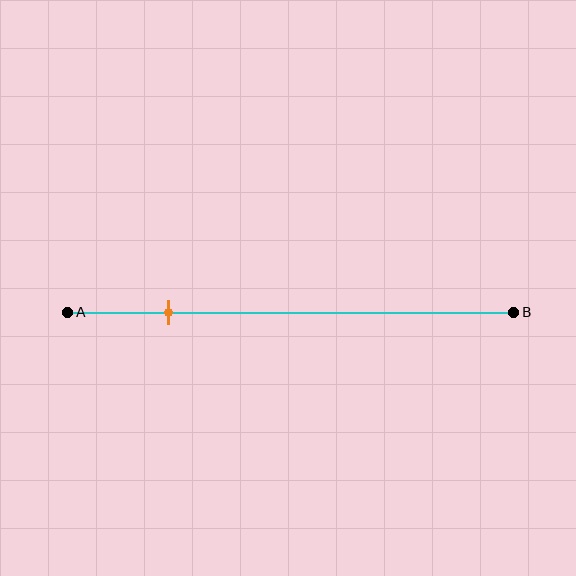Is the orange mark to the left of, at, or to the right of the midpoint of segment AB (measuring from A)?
The orange mark is to the left of the midpoint of segment AB.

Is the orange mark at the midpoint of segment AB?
No, the mark is at about 25% from A, not at the 50% midpoint.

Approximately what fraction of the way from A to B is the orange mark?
The orange mark is approximately 25% of the way from A to B.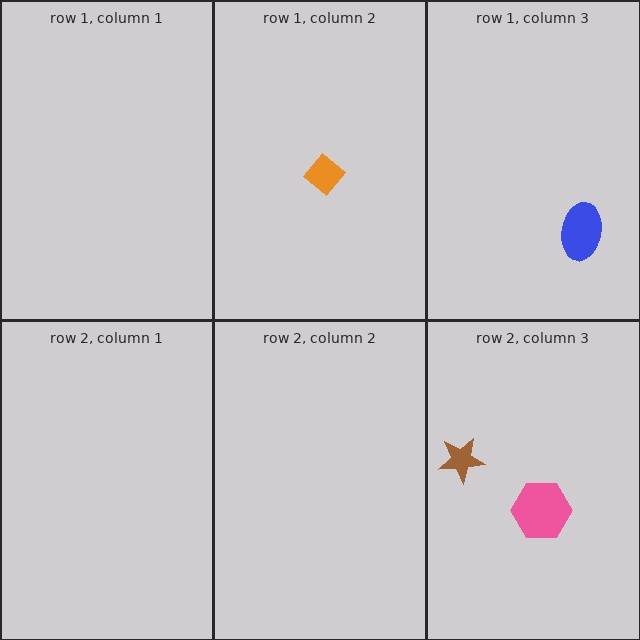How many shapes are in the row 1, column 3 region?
1.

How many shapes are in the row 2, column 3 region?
2.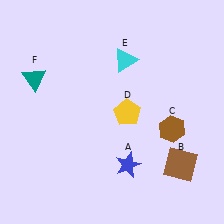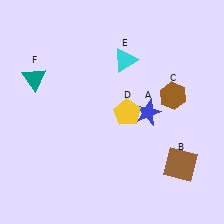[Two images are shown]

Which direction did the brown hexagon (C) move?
The brown hexagon (C) moved up.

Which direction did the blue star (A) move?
The blue star (A) moved up.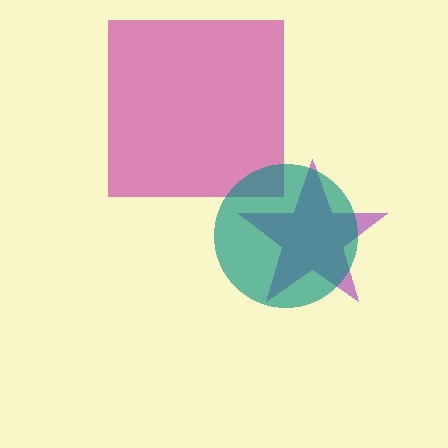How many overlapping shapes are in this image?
There are 3 overlapping shapes in the image.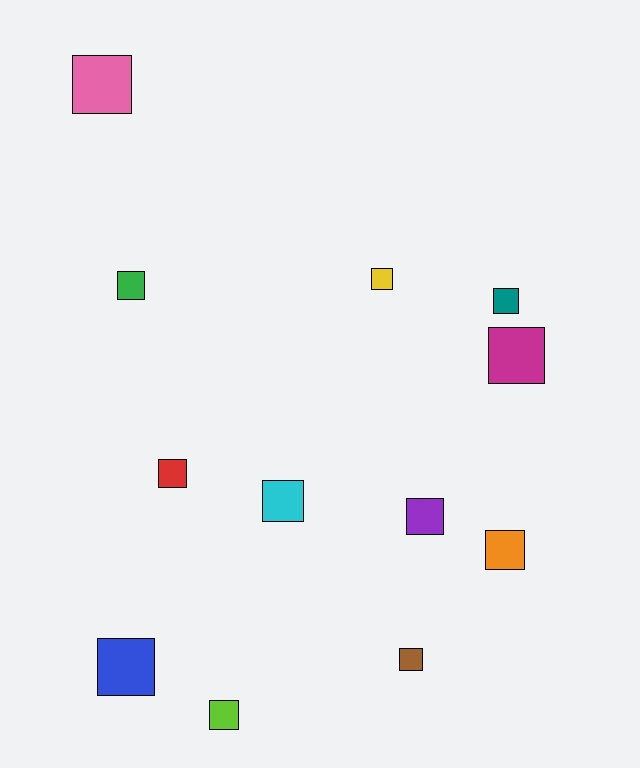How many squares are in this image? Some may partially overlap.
There are 12 squares.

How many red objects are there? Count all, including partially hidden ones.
There is 1 red object.